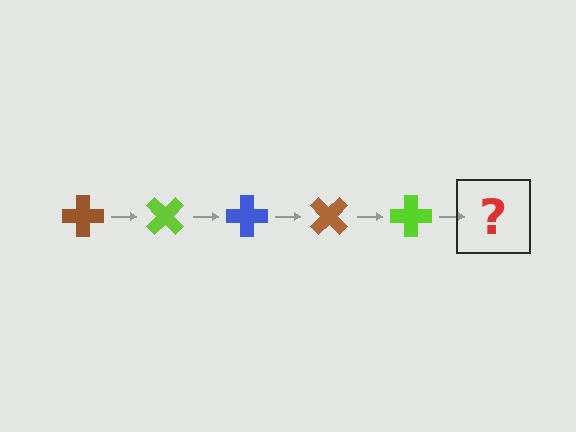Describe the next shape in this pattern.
It should be a blue cross, rotated 225 degrees from the start.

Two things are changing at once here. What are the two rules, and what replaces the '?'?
The two rules are that it rotates 45 degrees each step and the color cycles through brown, lime, and blue. The '?' should be a blue cross, rotated 225 degrees from the start.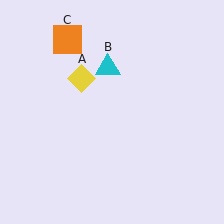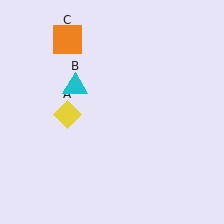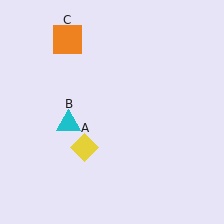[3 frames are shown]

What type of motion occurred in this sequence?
The yellow diamond (object A), cyan triangle (object B) rotated counterclockwise around the center of the scene.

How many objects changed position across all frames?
2 objects changed position: yellow diamond (object A), cyan triangle (object B).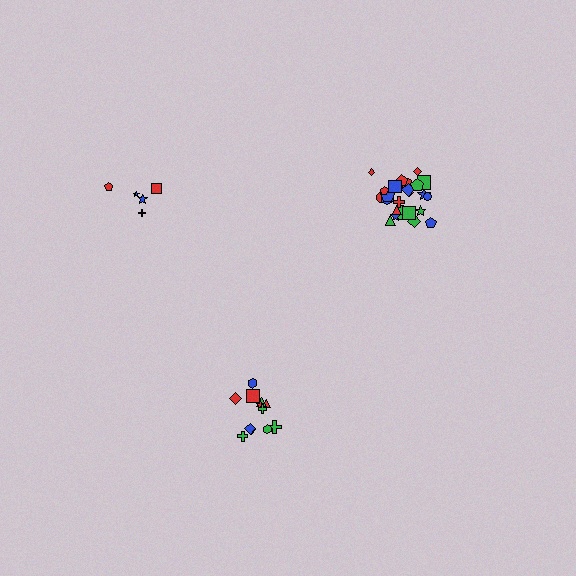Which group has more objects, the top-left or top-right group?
The top-right group.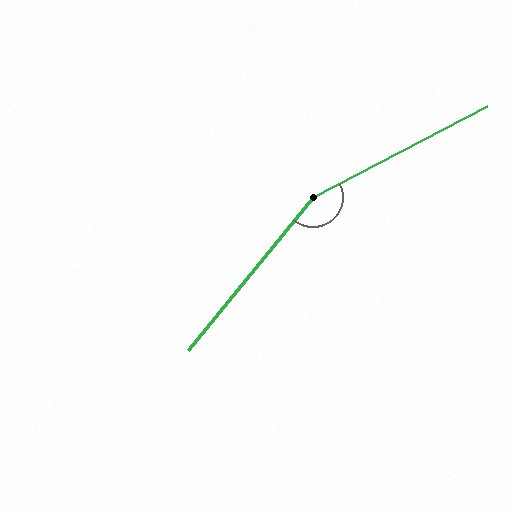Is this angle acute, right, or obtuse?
It is obtuse.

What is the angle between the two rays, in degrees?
Approximately 157 degrees.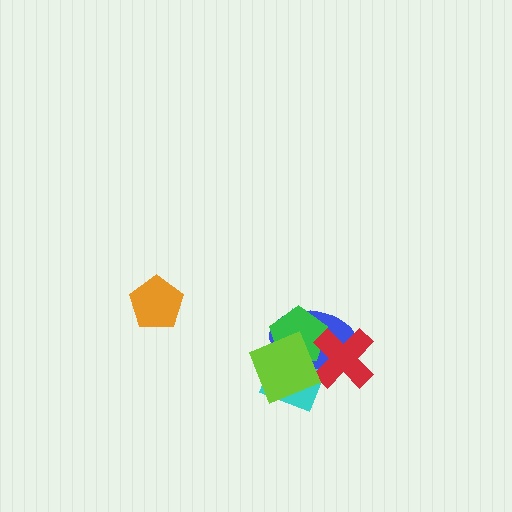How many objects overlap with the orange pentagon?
0 objects overlap with the orange pentagon.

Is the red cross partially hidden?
No, no other shape covers it.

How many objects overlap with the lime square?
3 objects overlap with the lime square.